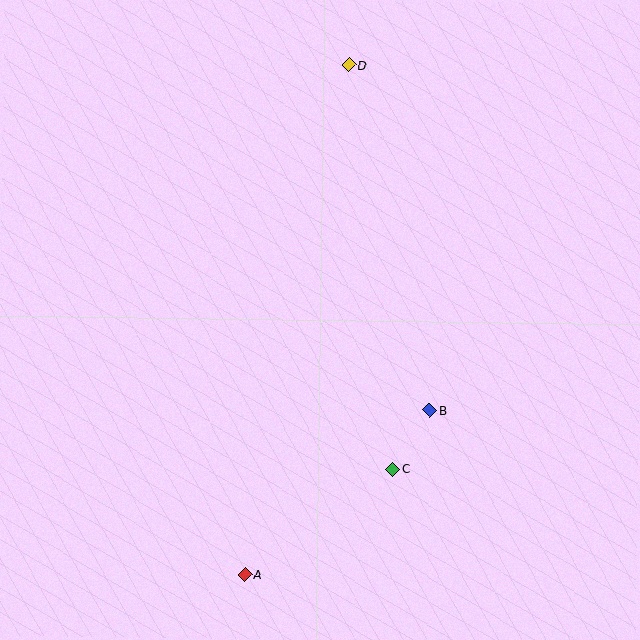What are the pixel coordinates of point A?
Point A is at (245, 575).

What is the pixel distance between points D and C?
The distance between D and C is 407 pixels.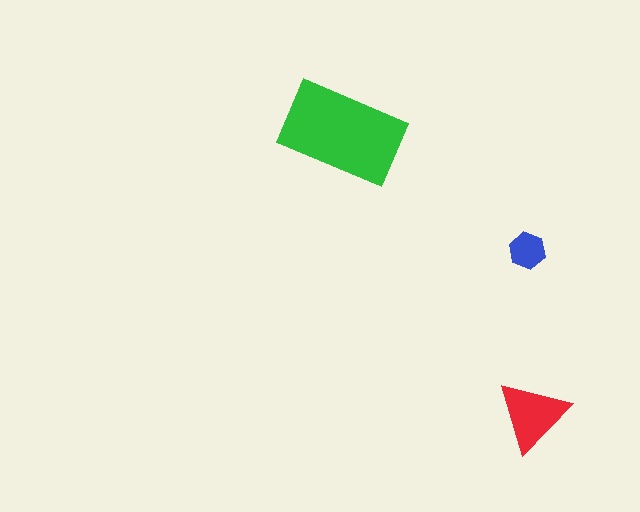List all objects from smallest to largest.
The blue hexagon, the red triangle, the green rectangle.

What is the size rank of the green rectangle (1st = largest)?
1st.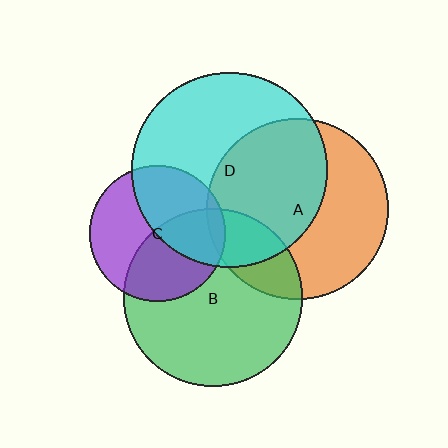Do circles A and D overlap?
Yes.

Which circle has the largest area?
Circle D (cyan).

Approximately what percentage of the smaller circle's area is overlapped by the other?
Approximately 50%.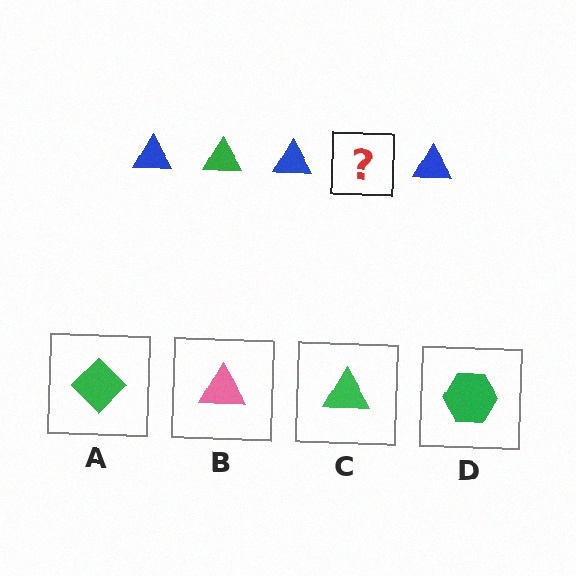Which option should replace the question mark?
Option C.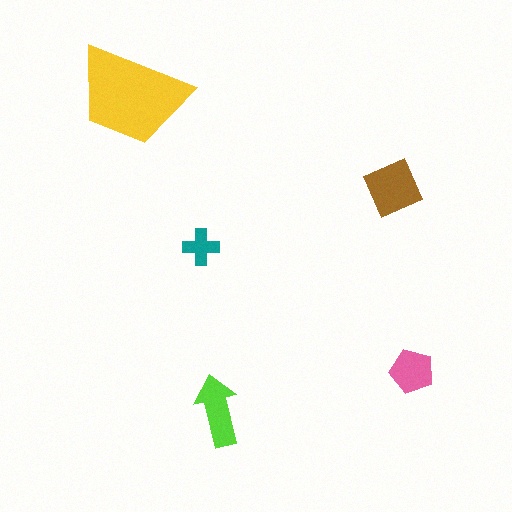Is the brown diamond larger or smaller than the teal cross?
Larger.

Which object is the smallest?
The teal cross.